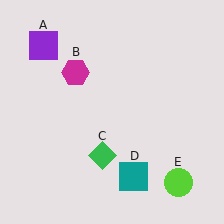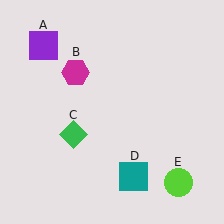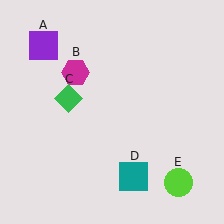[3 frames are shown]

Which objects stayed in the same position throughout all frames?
Purple square (object A) and magenta hexagon (object B) and teal square (object D) and lime circle (object E) remained stationary.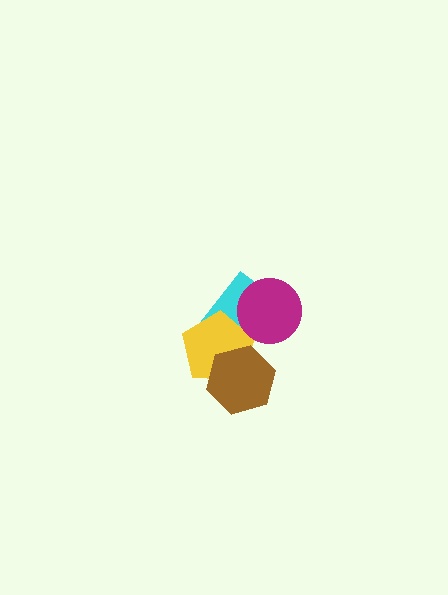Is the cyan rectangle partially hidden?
Yes, it is partially covered by another shape.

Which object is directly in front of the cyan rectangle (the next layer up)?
The yellow pentagon is directly in front of the cyan rectangle.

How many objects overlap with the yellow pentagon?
2 objects overlap with the yellow pentagon.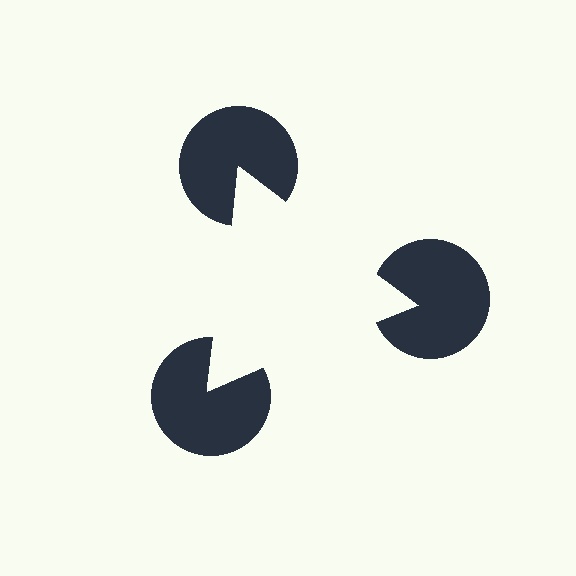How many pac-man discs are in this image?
There are 3 — one at each vertex of the illusory triangle.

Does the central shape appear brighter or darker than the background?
It typically appears slightly brighter than the background, even though no actual brightness change is drawn.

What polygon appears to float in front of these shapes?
An illusory triangle — its edges are inferred from the aligned wedge cuts in the pac-man discs, not physically drawn.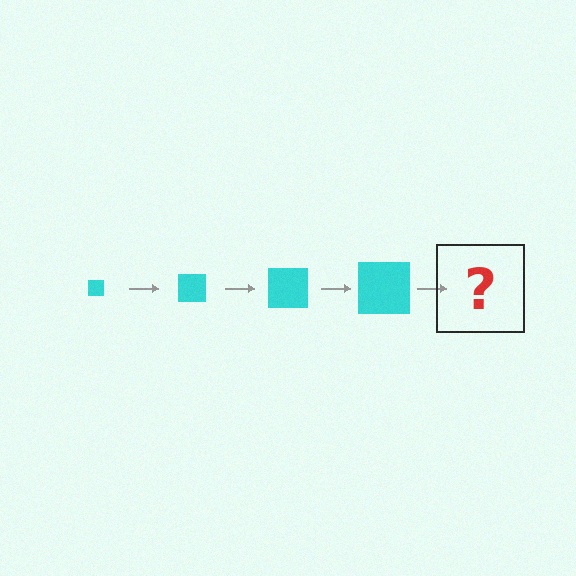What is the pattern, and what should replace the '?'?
The pattern is that the square gets progressively larger each step. The '?' should be a cyan square, larger than the previous one.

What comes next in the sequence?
The next element should be a cyan square, larger than the previous one.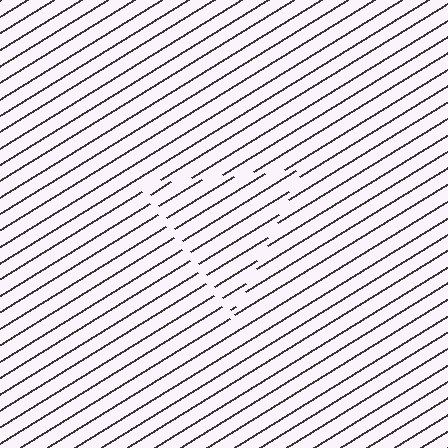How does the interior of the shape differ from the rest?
The interior of the shape contains the same grating, shifted by half a period — the contour is defined by the phase discontinuity where line-ends from the inner and outer gratings abut.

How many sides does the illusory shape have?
3 sides — the line-ends trace a triangle.